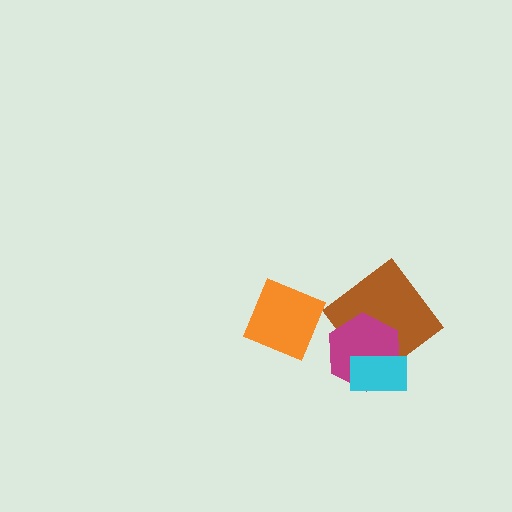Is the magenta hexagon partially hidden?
Yes, it is partially covered by another shape.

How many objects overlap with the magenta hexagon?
2 objects overlap with the magenta hexagon.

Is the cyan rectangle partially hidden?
No, no other shape covers it.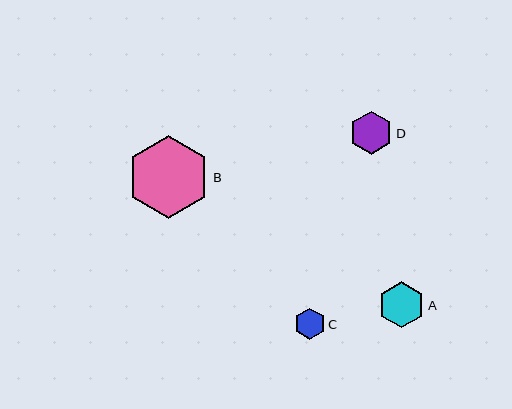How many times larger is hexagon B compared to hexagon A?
Hexagon B is approximately 1.8 times the size of hexagon A.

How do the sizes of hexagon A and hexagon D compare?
Hexagon A and hexagon D are approximately the same size.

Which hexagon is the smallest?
Hexagon C is the smallest with a size of approximately 31 pixels.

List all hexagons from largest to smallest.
From largest to smallest: B, A, D, C.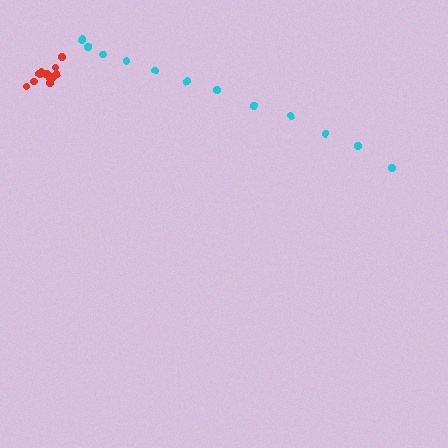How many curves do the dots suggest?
There are 2 distinct paths.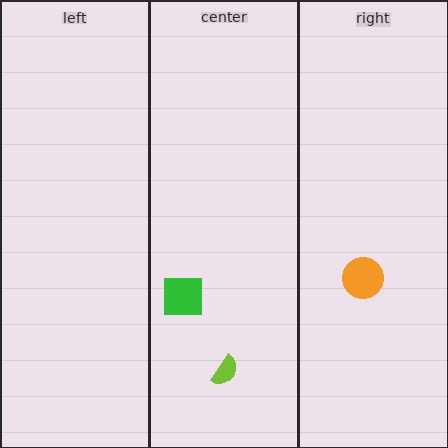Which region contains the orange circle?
The right region.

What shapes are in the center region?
The green square, the lime semicircle.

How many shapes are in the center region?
2.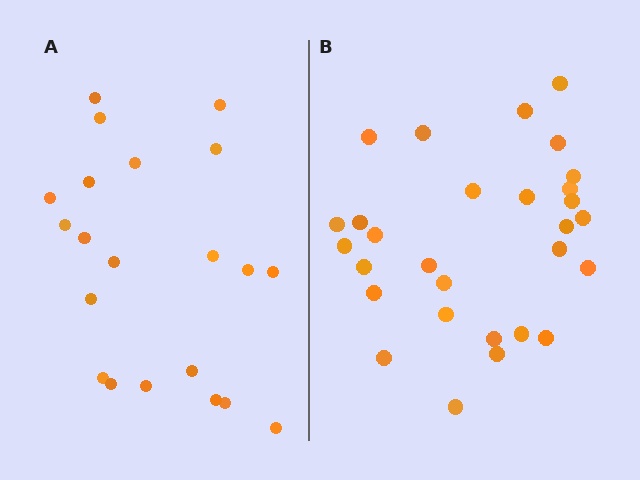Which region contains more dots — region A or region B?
Region B (the right region) has more dots.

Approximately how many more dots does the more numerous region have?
Region B has roughly 8 or so more dots than region A.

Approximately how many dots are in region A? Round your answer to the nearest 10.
About 20 dots. (The exact count is 21, which rounds to 20.)